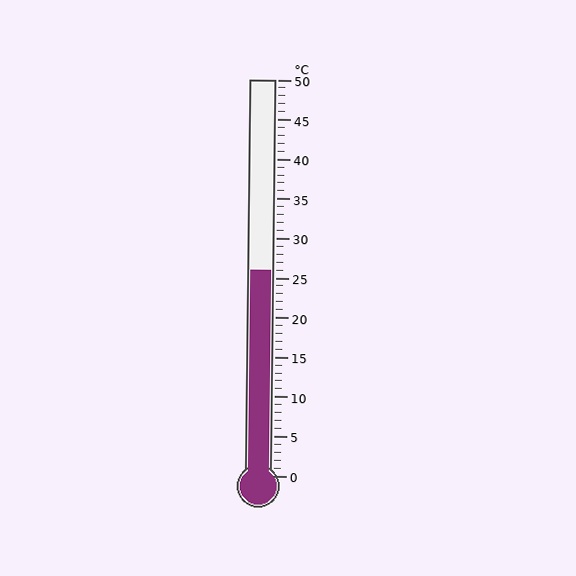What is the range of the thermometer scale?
The thermometer scale ranges from 0°C to 50°C.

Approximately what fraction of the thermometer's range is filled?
The thermometer is filled to approximately 50% of its range.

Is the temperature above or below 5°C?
The temperature is above 5°C.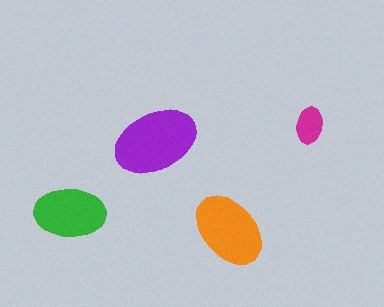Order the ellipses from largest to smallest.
the purple one, the orange one, the green one, the magenta one.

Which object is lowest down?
The orange ellipse is bottommost.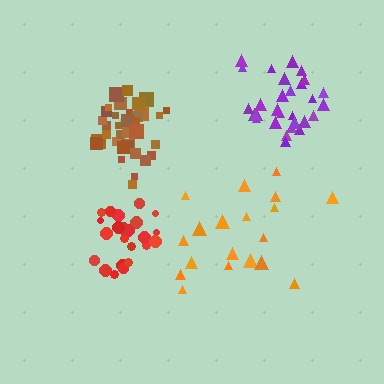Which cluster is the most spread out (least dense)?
Orange.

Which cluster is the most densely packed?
Brown.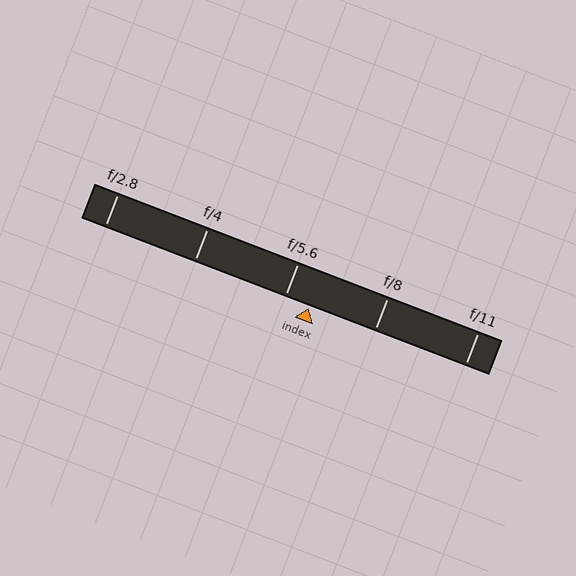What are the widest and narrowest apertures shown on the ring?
The widest aperture shown is f/2.8 and the narrowest is f/11.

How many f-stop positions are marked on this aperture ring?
There are 5 f-stop positions marked.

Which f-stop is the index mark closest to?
The index mark is closest to f/5.6.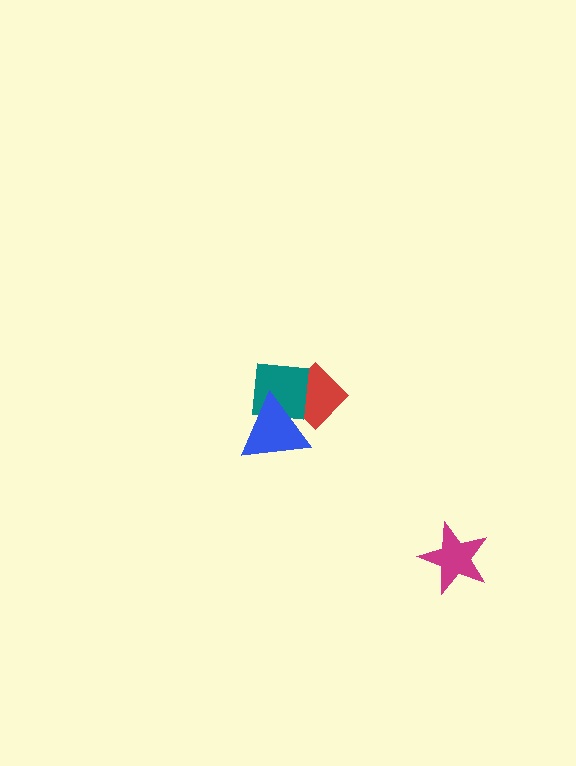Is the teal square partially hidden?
Yes, it is partially covered by another shape.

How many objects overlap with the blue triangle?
2 objects overlap with the blue triangle.